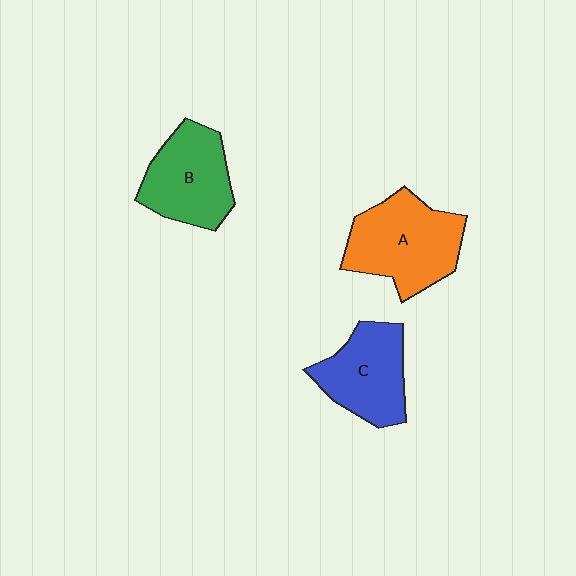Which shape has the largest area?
Shape A (orange).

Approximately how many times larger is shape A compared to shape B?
Approximately 1.2 times.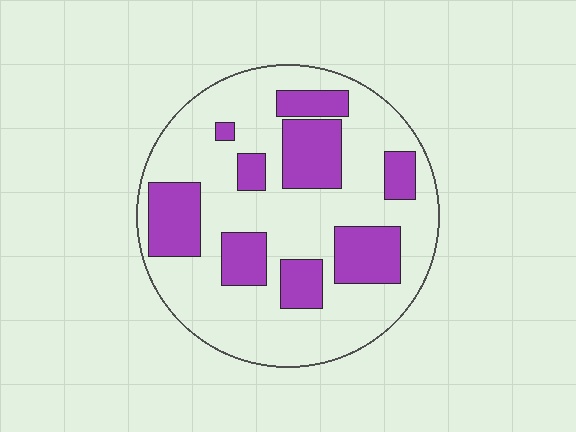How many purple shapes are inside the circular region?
9.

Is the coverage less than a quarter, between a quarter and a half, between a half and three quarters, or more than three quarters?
Between a quarter and a half.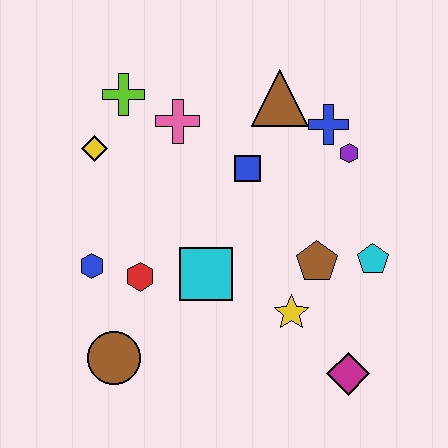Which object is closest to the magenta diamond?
The yellow star is closest to the magenta diamond.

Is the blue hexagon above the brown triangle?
No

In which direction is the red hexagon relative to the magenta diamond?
The red hexagon is to the left of the magenta diamond.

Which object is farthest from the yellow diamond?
The magenta diamond is farthest from the yellow diamond.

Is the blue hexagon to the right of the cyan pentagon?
No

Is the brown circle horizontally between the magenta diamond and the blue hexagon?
Yes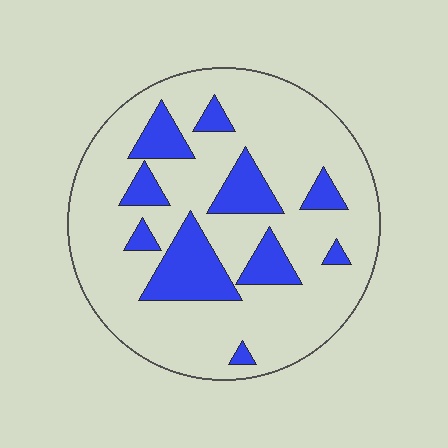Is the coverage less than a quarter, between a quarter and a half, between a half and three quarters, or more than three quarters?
Less than a quarter.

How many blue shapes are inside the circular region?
10.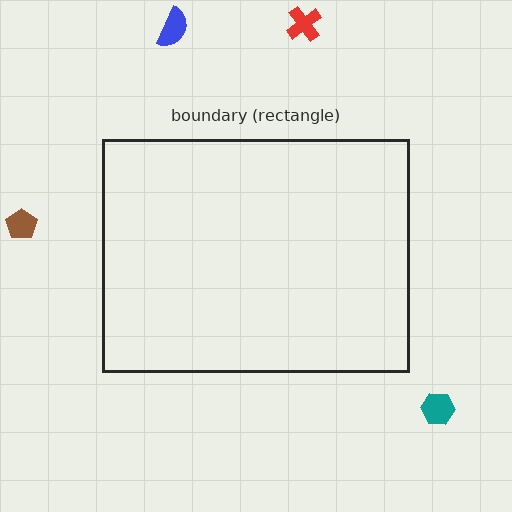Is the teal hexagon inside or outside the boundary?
Outside.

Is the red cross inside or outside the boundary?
Outside.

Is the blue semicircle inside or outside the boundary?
Outside.